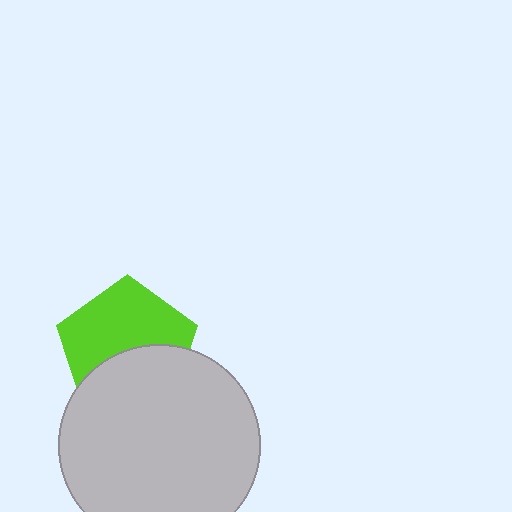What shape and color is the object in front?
The object in front is a light gray circle.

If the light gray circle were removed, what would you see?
You would see the complete lime pentagon.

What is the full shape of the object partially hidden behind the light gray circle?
The partially hidden object is a lime pentagon.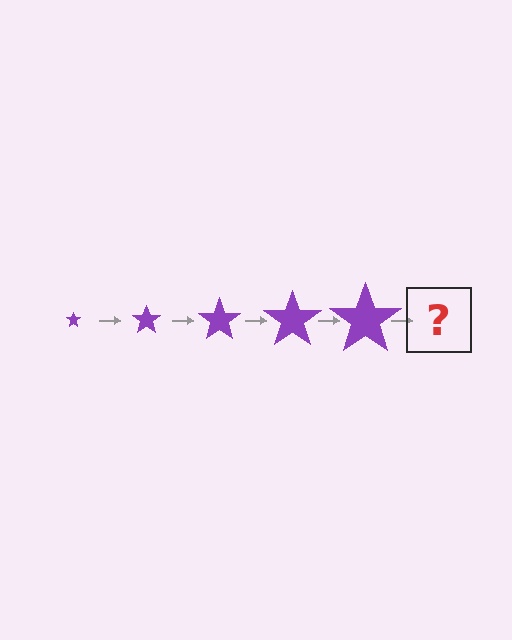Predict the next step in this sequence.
The next step is a purple star, larger than the previous one.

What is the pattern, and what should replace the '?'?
The pattern is that the star gets progressively larger each step. The '?' should be a purple star, larger than the previous one.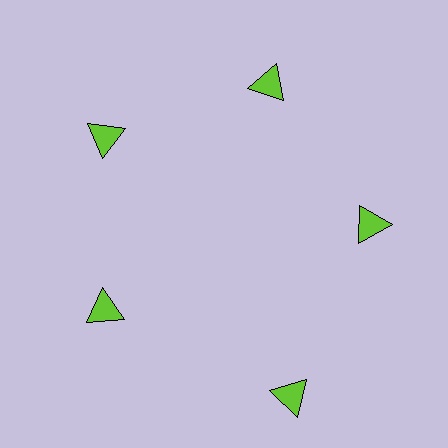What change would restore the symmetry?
The symmetry would be restored by moving it inward, back onto the ring so that all 5 triangles sit at equal angles and equal distance from the center.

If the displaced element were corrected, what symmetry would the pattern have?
It would have 5-fold rotational symmetry — the pattern would map onto itself every 72 degrees.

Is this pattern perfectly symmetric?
No. The 5 lime triangles are arranged in a ring, but one element near the 5 o'clock position is pushed outward from the center, breaking the 5-fold rotational symmetry.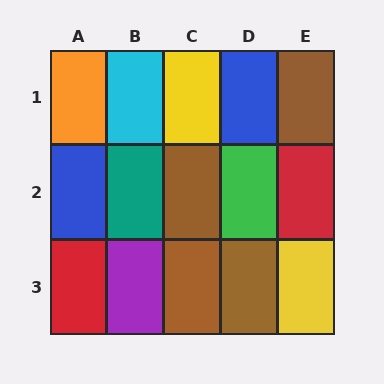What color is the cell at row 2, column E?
Red.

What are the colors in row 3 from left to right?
Red, purple, brown, brown, yellow.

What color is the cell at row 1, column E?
Brown.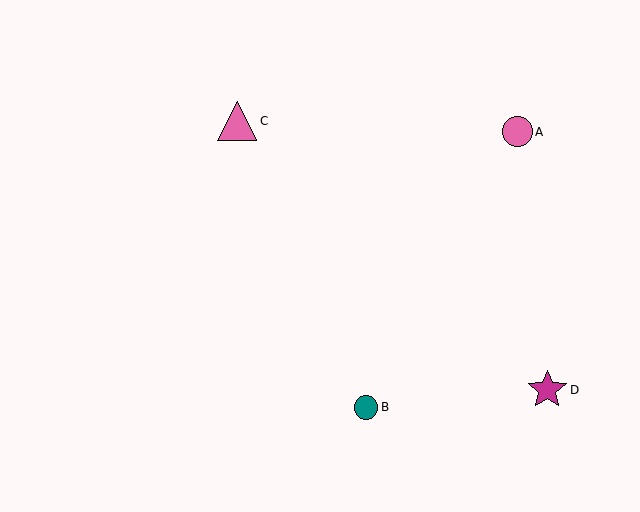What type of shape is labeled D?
Shape D is a magenta star.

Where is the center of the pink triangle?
The center of the pink triangle is at (237, 121).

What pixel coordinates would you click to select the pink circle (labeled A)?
Click at (517, 132) to select the pink circle A.